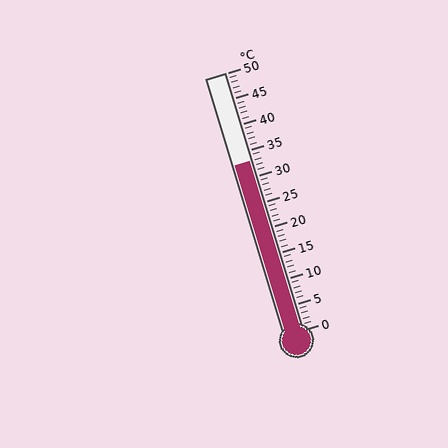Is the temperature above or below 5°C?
The temperature is above 5°C.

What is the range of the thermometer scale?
The thermometer scale ranges from 0°C to 50°C.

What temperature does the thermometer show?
The thermometer shows approximately 33°C.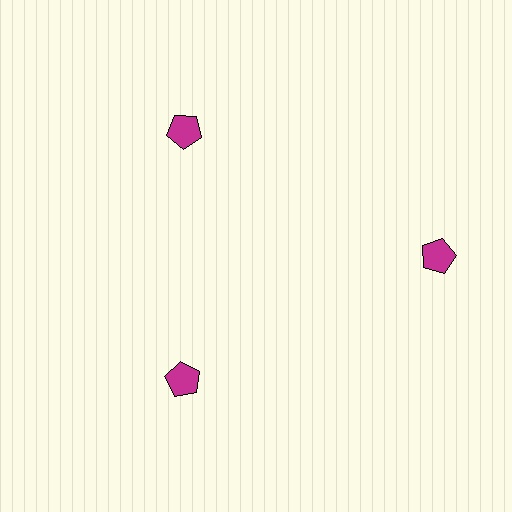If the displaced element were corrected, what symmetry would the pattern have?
It would have 3-fold rotational symmetry — the pattern would map onto itself every 120 degrees.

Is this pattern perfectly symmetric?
No. The 3 magenta pentagons are arranged in a ring, but one element near the 3 o'clock position is pushed outward from the center, breaking the 3-fold rotational symmetry.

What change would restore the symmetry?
The symmetry would be restored by moving it inward, back onto the ring so that all 3 pentagons sit at equal angles and equal distance from the center.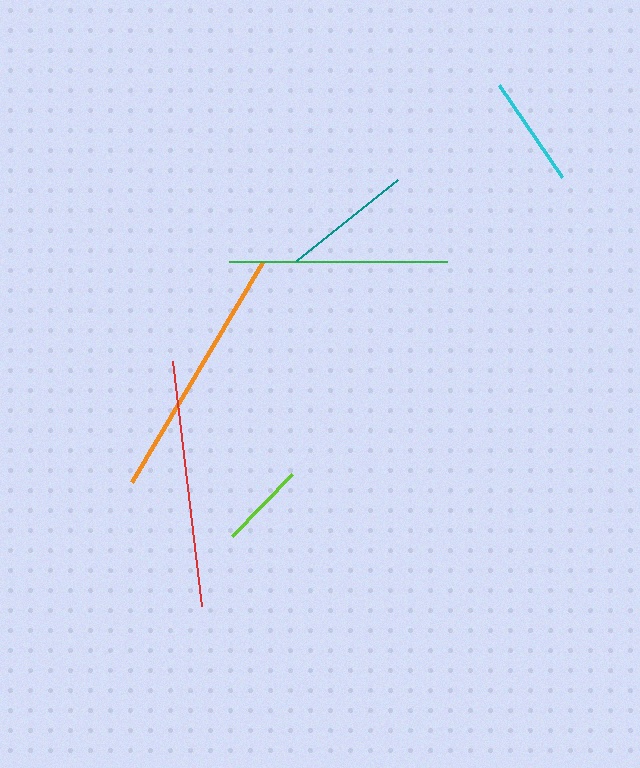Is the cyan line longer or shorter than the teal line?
The teal line is longer than the cyan line.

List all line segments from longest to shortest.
From longest to shortest: orange, red, green, teal, cyan, lime.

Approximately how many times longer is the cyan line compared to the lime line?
The cyan line is approximately 1.3 times the length of the lime line.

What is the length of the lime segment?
The lime segment is approximately 87 pixels long.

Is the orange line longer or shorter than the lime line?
The orange line is longer than the lime line.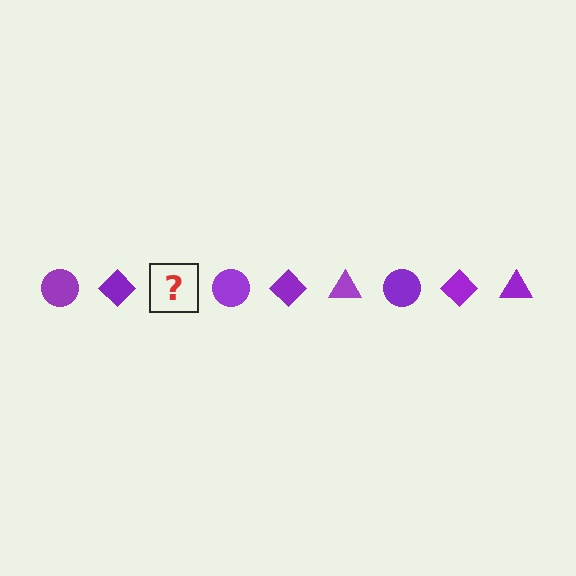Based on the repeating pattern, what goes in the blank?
The blank should be a purple triangle.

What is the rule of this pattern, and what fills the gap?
The rule is that the pattern cycles through circle, diamond, triangle shapes in purple. The gap should be filled with a purple triangle.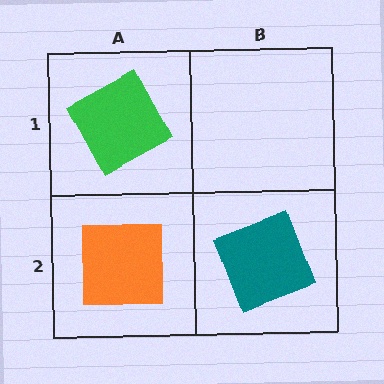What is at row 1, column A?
A green square.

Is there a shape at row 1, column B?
No, that cell is empty.